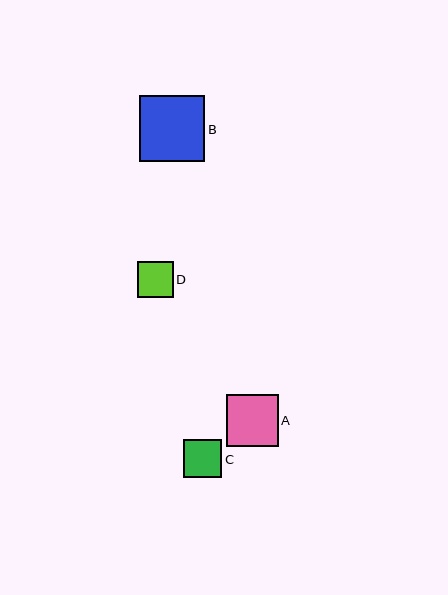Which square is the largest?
Square B is the largest with a size of approximately 65 pixels.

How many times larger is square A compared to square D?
Square A is approximately 1.5 times the size of square D.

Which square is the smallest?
Square D is the smallest with a size of approximately 35 pixels.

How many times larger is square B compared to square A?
Square B is approximately 1.3 times the size of square A.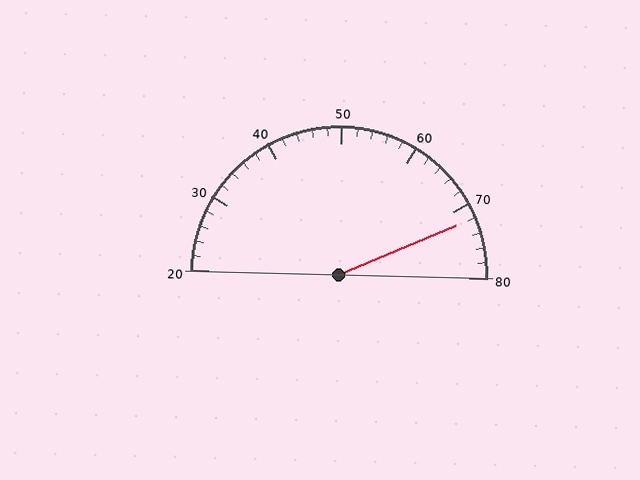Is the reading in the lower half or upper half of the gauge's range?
The reading is in the upper half of the range (20 to 80).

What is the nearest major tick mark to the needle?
The nearest major tick mark is 70.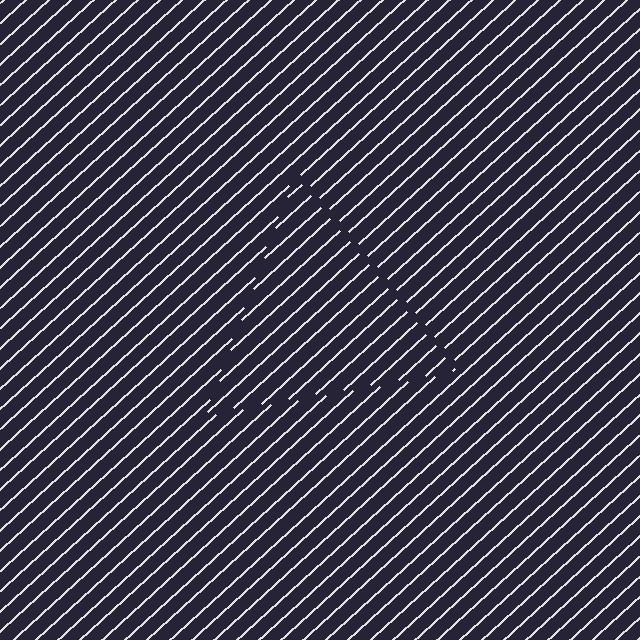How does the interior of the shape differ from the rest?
The interior of the shape contains the same grating, shifted by half a period — the contour is defined by the phase discontinuity where line-ends from the inner and outer gratings abut.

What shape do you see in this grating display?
An illusory triangle. The interior of the shape contains the same grating, shifted by half a period — the contour is defined by the phase discontinuity where line-ends from the inner and outer gratings abut.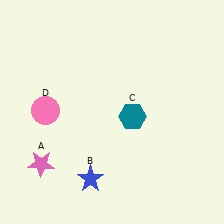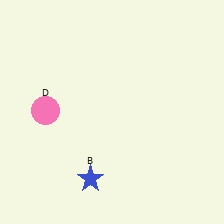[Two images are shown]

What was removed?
The pink star (A), the teal hexagon (C) were removed in Image 2.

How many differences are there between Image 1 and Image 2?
There are 2 differences between the two images.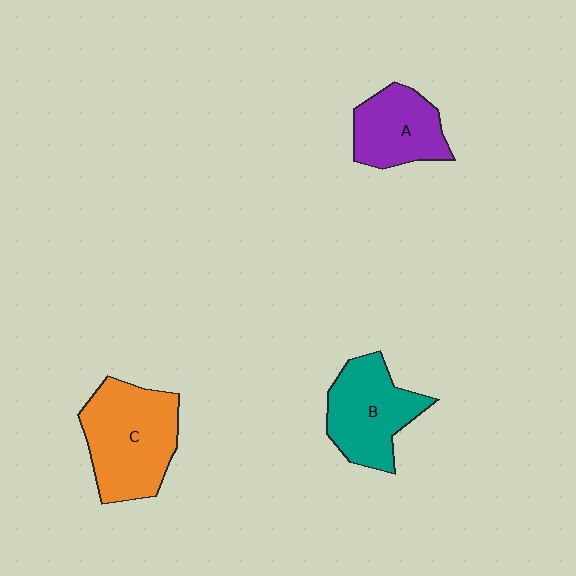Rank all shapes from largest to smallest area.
From largest to smallest: C (orange), B (teal), A (purple).